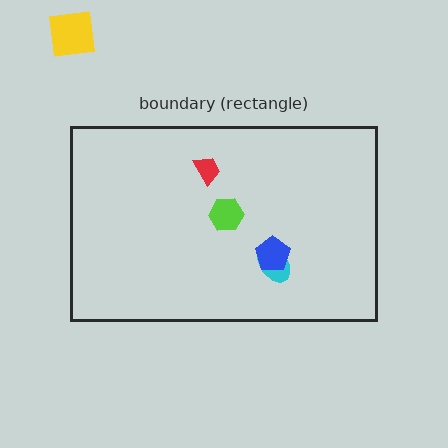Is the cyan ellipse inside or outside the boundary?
Inside.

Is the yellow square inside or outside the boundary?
Outside.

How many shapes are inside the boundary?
4 inside, 1 outside.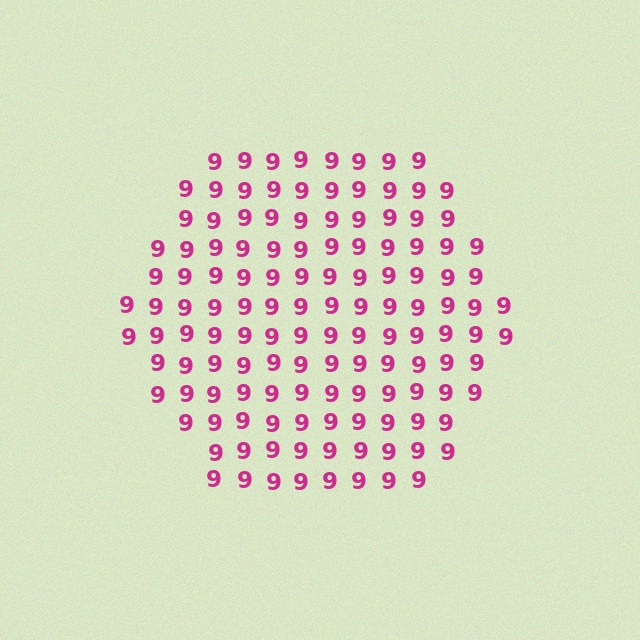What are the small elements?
The small elements are digit 9's.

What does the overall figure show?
The overall figure shows a hexagon.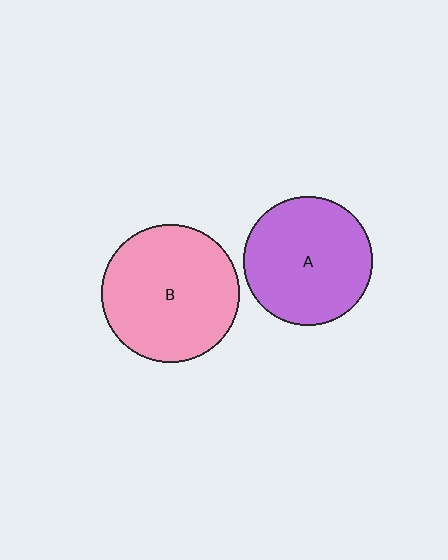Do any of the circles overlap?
No, none of the circles overlap.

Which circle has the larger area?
Circle B (pink).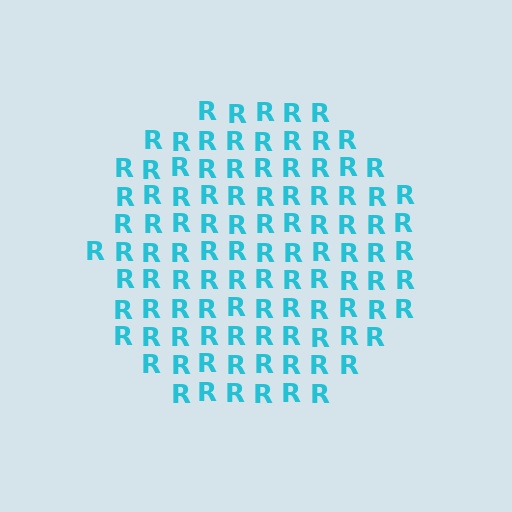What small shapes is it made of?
It is made of small letter R's.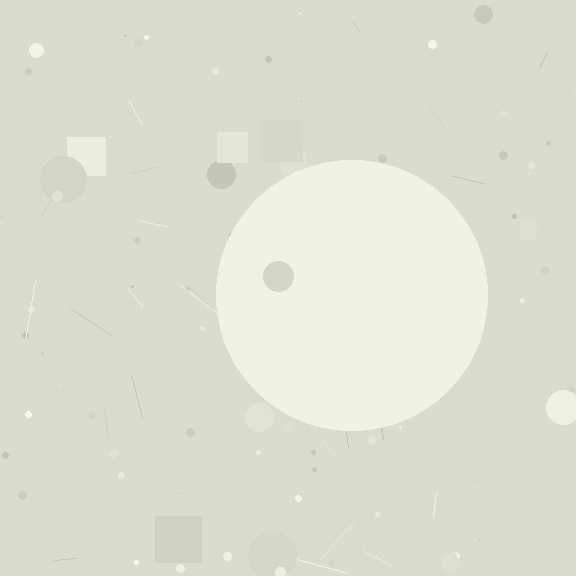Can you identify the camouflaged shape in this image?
The camouflaged shape is a circle.